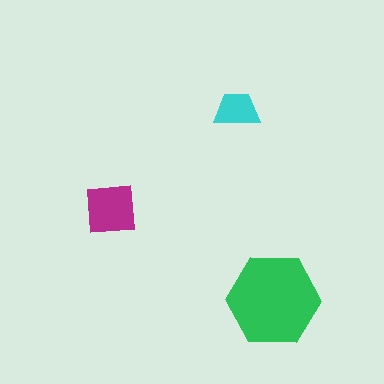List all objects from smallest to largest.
The cyan trapezoid, the magenta square, the green hexagon.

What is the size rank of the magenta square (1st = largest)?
2nd.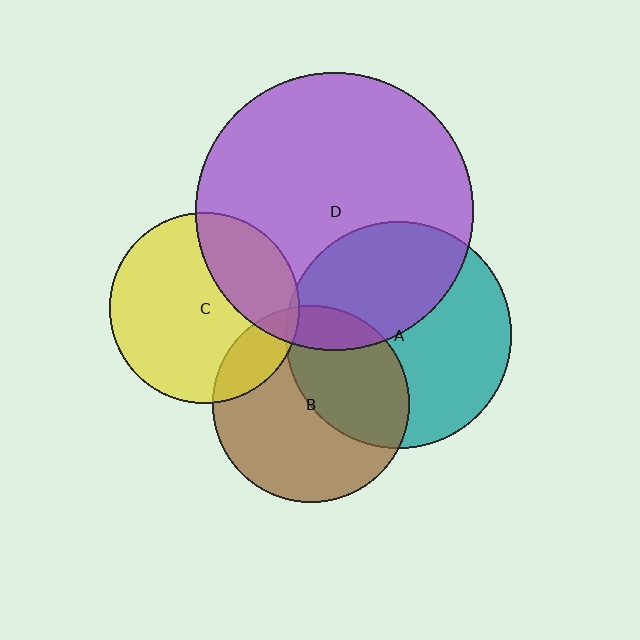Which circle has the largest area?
Circle D (purple).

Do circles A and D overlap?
Yes.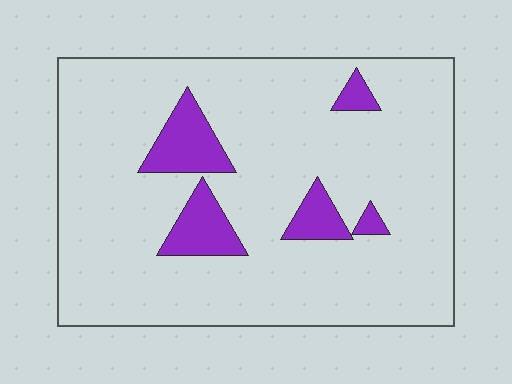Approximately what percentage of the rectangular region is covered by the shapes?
Approximately 10%.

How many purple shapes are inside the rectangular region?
5.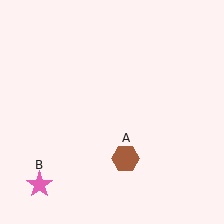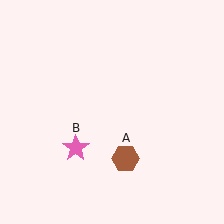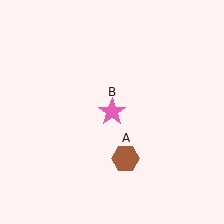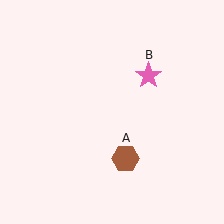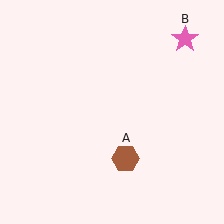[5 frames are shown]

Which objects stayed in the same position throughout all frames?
Brown hexagon (object A) remained stationary.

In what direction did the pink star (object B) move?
The pink star (object B) moved up and to the right.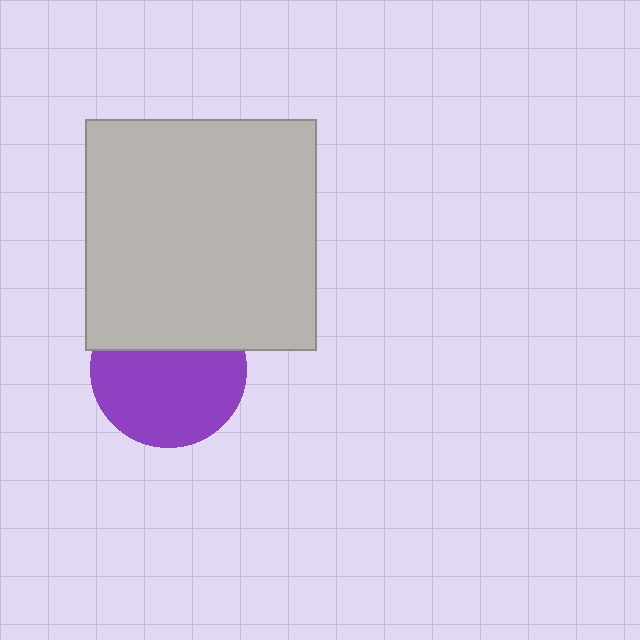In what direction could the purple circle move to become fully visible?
The purple circle could move down. That would shift it out from behind the light gray square entirely.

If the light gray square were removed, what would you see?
You would see the complete purple circle.